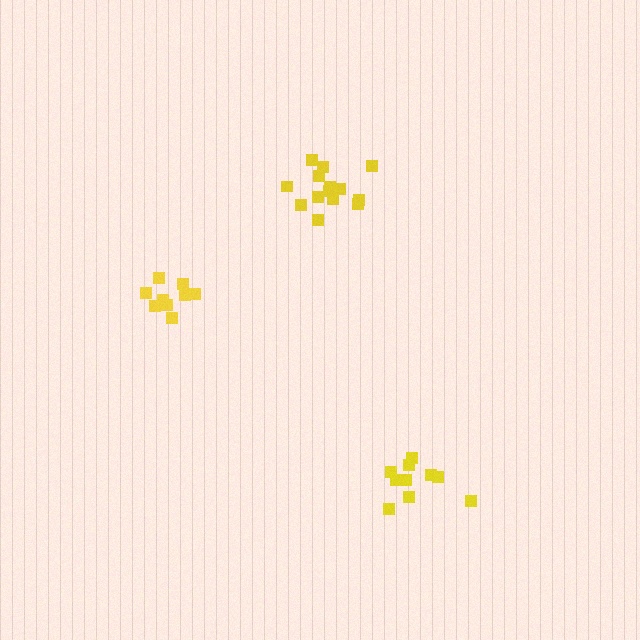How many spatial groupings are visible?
There are 3 spatial groupings.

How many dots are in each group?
Group 1: 14 dots, Group 2: 10 dots, Group 3: 9 dots (33 total).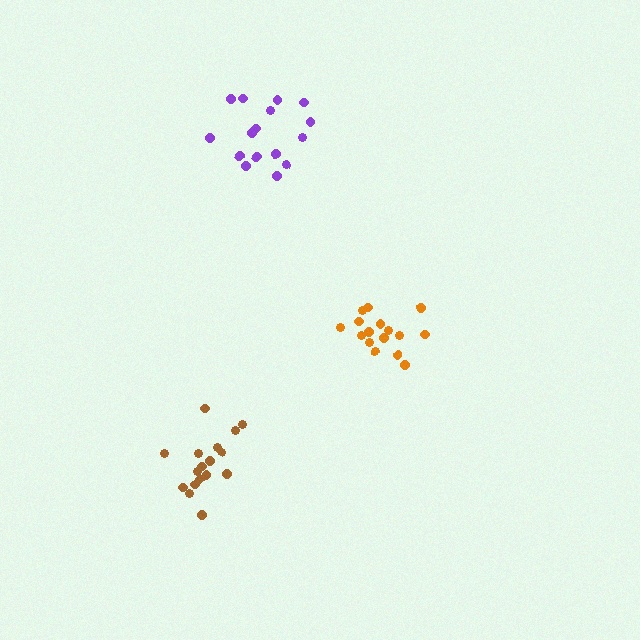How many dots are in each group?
Group 1: 16 dots, Group 2: 16 dots, Group 3: 17 dots (49 total).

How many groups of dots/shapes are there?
There are 3 groups.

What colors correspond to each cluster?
The clusters are colored: purple, orange, brown.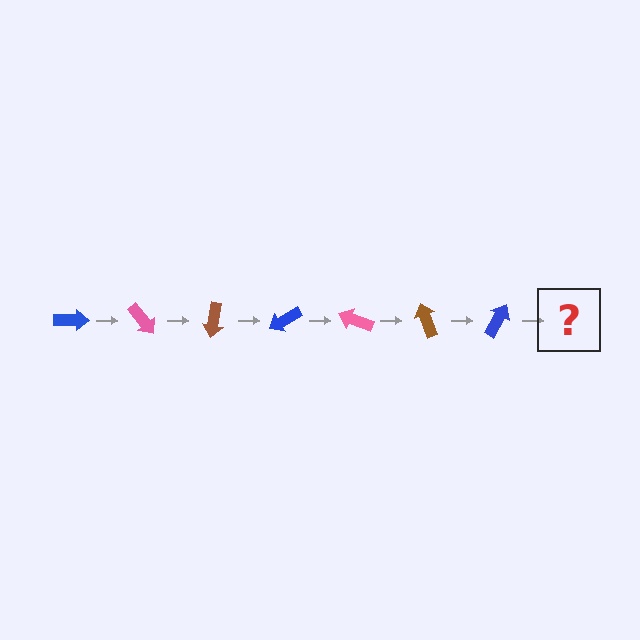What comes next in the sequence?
The next element should be a pink arrow, rotated 350 degrees from the start.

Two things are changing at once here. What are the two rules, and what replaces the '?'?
The two rules are that it rotates 50 degrees each step and the color cycles through blue, pink, and brown. The '?' should be a pink arrow, rotated 350 degrees from the start.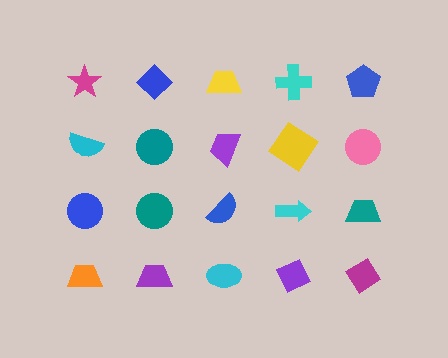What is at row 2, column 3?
A purple trapezoid.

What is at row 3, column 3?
A blue semicircle.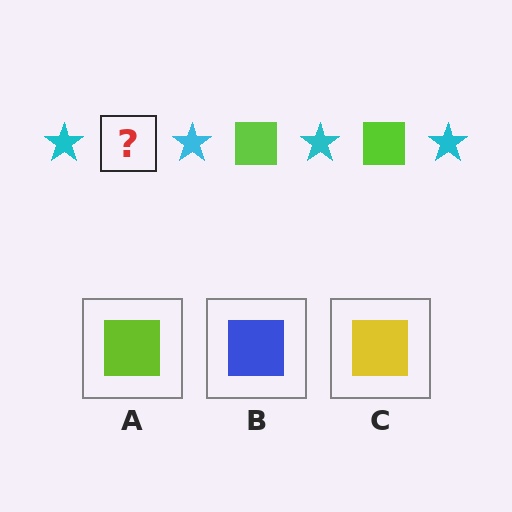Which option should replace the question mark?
Option A.